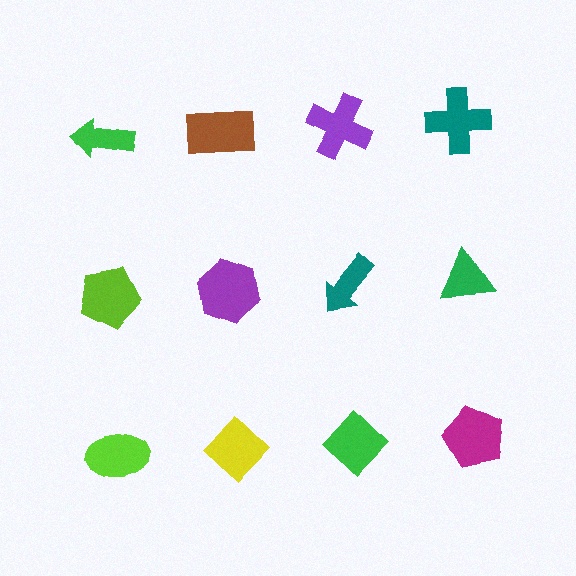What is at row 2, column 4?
A green triangle.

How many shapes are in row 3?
4 shapes.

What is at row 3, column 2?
A yellow diamond.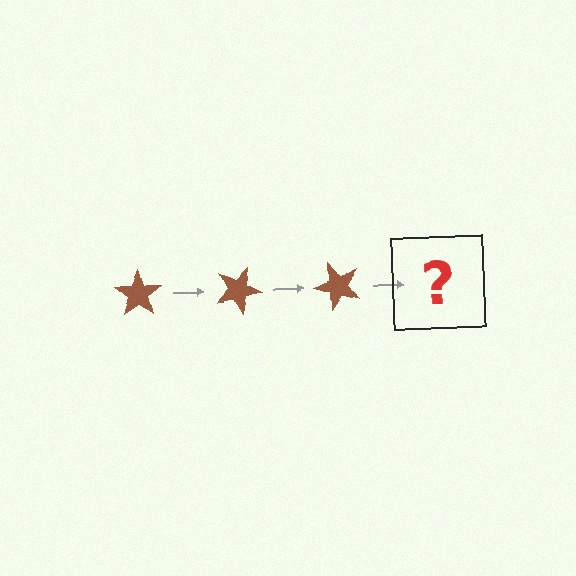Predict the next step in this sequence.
The next step is a brown star rotated 75 degrees.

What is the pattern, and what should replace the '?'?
The pattern is that the star rotates 25 degrees each step. The '?' should be a brown star rotated 75 degrees.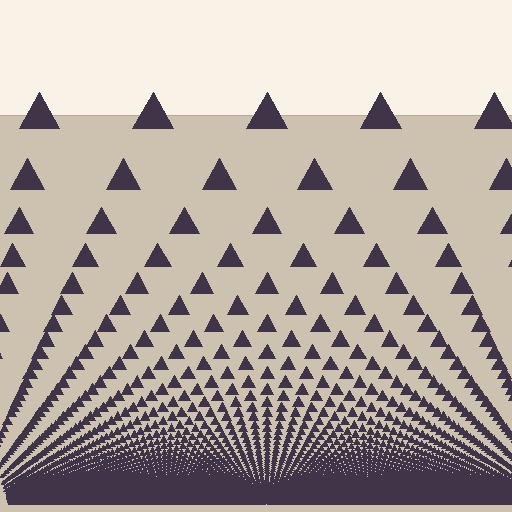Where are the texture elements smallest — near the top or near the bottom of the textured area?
Near the bottom.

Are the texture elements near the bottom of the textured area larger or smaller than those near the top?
Smaller. The gradient is inverted — elements near the bottom are smaller and denser.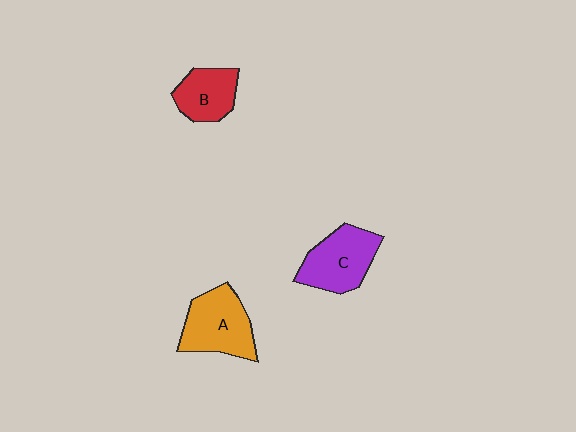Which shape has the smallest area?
Shape B (red).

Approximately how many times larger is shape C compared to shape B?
Approximately 1.4 times.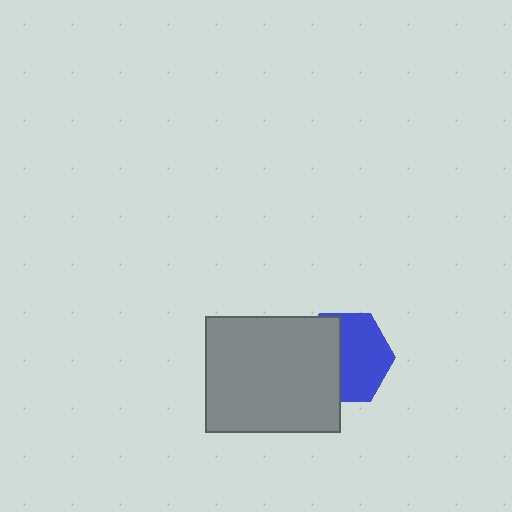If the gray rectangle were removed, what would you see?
You would see the complete blue hexagon.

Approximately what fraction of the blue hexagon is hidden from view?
Roughly 45% of the blue hexagon is hidden behind the gray rectangle.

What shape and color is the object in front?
The object in front is a gray rectangle.